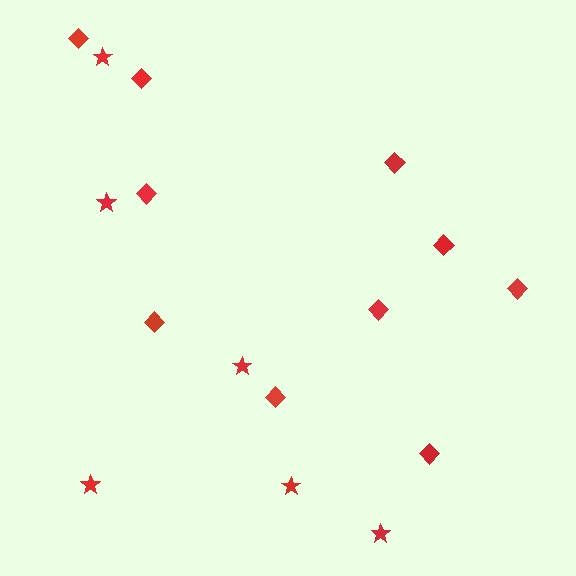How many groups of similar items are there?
There are 2 groups: one group of diamonds (10) and one group of stars (6).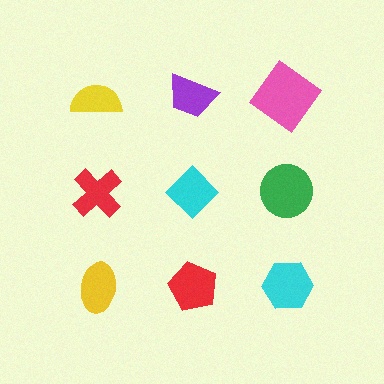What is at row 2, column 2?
A cyan diamond.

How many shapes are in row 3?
3 shapes.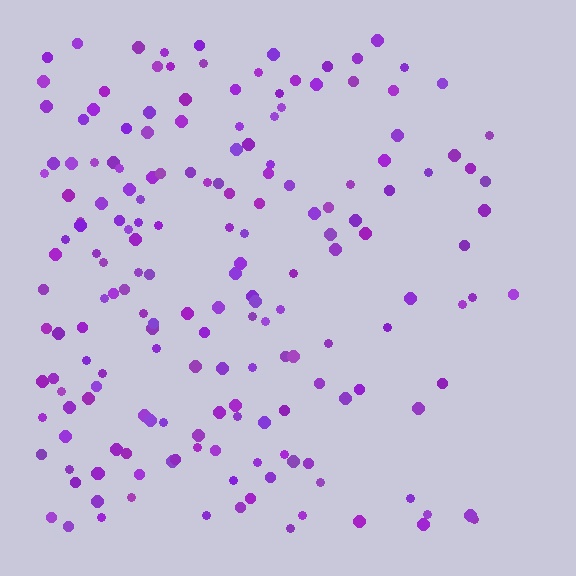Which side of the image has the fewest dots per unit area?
The right.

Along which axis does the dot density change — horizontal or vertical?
Horizontal.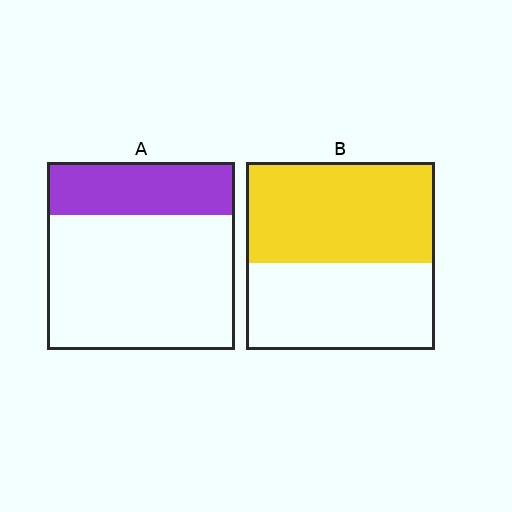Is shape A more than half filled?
No.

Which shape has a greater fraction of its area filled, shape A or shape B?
Shape B.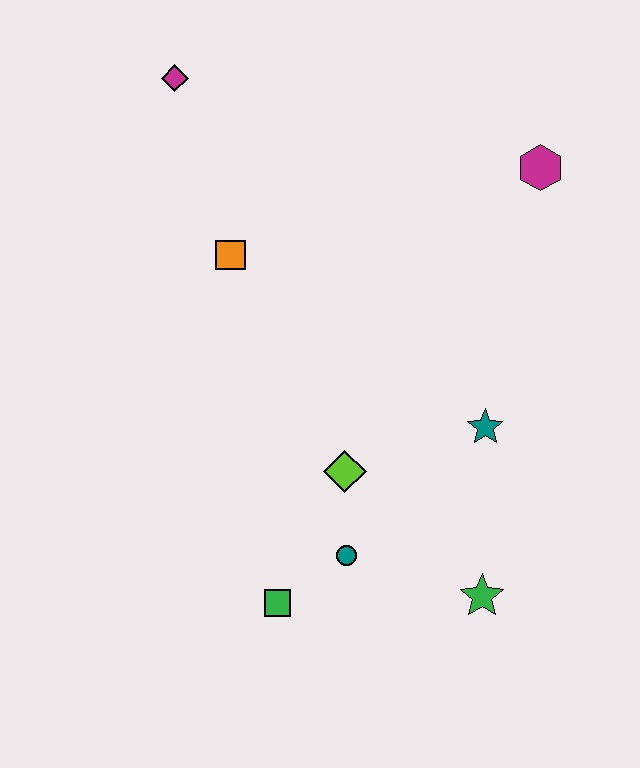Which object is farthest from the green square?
The magenta diamond is farthest from the green square.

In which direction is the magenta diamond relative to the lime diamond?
The magenta diamond is above the lime diamond.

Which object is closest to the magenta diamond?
The orange square is closest to the magenta diamond.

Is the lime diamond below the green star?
No